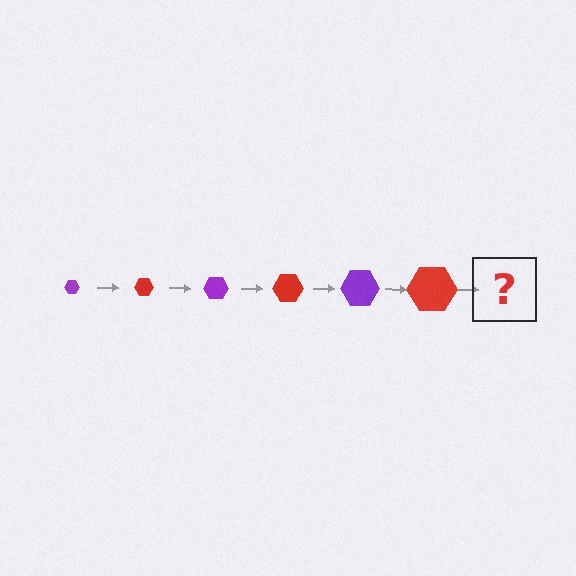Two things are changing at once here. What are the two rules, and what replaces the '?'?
The two rules are that the hexagon grows larger each step and the color cycles through purple and red. The '?' should be a purple hexagon, larger than the previous one.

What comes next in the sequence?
The next element should be a purple hexagon, larger than the previous one.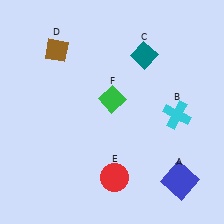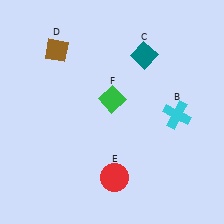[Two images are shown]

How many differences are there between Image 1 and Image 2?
There is 1 difference between the two images.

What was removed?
The blue square (A) was removed in Image 2.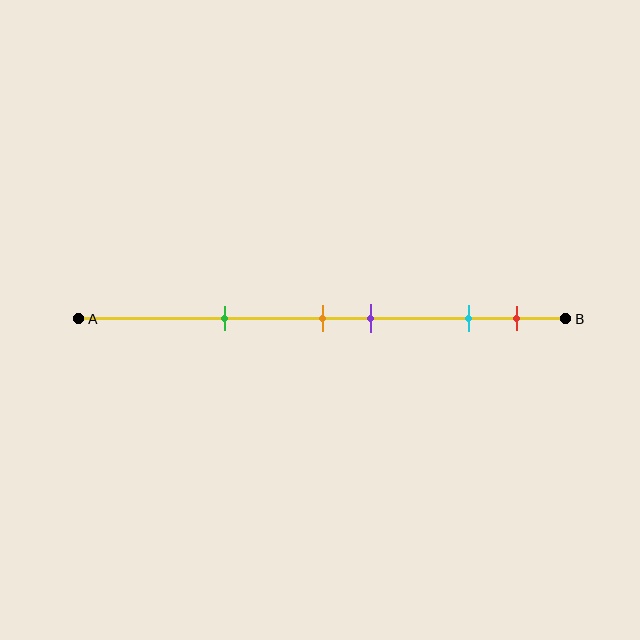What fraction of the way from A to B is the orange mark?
The orange mark is approximately 50% (0.5) of the way from A to B.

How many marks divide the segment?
There are 5 marks dividing the segment.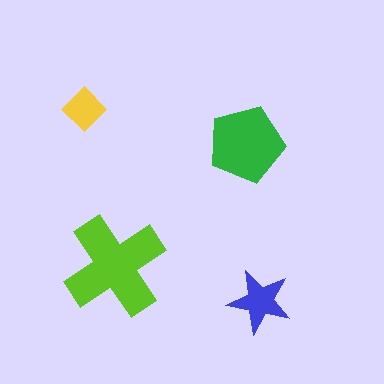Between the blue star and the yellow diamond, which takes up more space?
The blue star.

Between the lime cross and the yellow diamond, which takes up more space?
The lime cross.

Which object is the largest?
The lime cross.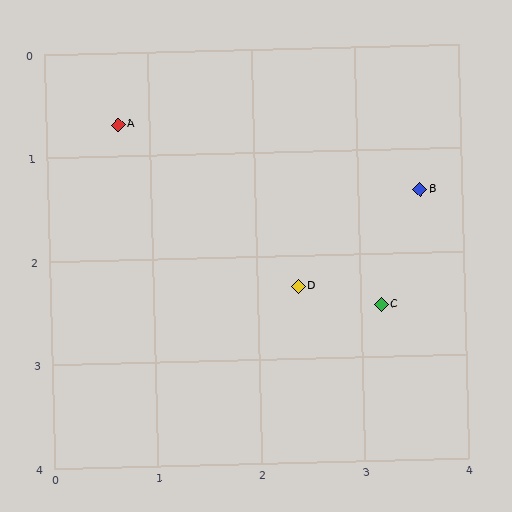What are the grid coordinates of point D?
Point D is at approximately (2.4, 2.3).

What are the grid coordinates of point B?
Point B is at approximately (3.6, 1.4).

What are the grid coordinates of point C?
Point C is at approximately (3.2, 2.5).